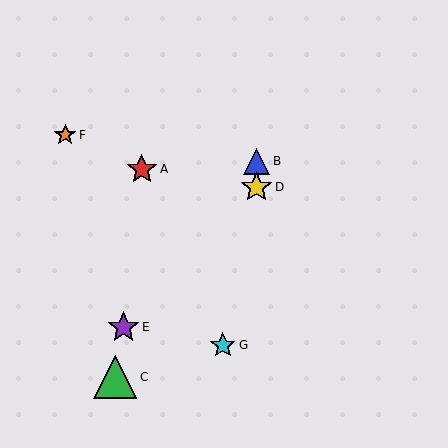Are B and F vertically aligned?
No, B is at x≈257 and F is at x≈65.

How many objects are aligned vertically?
2 objects (B, D) are aligned vertically.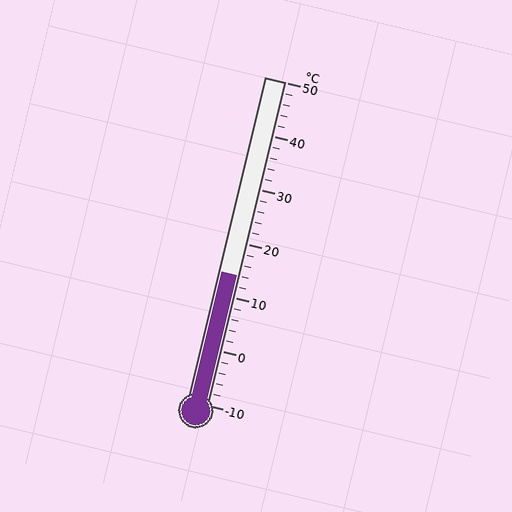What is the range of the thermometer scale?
The thermometer scale ranges from -10°C to 50°C.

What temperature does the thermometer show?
The thermometer shows approximately 14°C.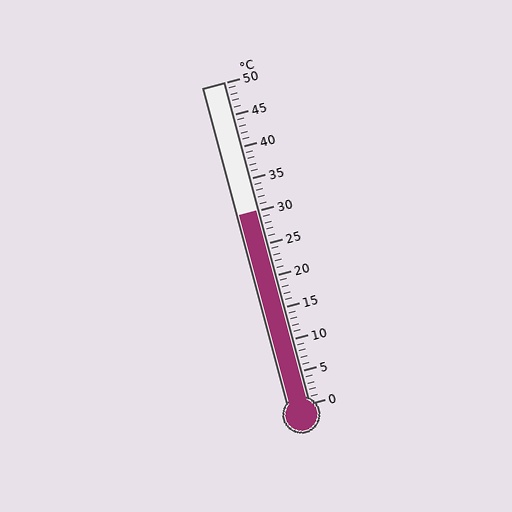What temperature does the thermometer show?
The thermometer shows approximately 30°C.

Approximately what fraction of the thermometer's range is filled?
The thermometer is filled to approximately 60% of its range.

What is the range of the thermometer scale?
The thermometer scale ranges from 0°C to 50°C.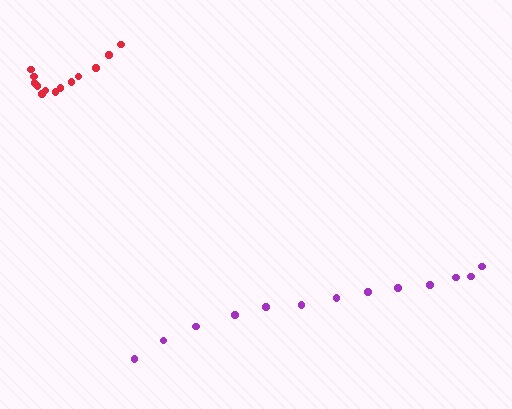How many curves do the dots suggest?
There are 2 distinct paths.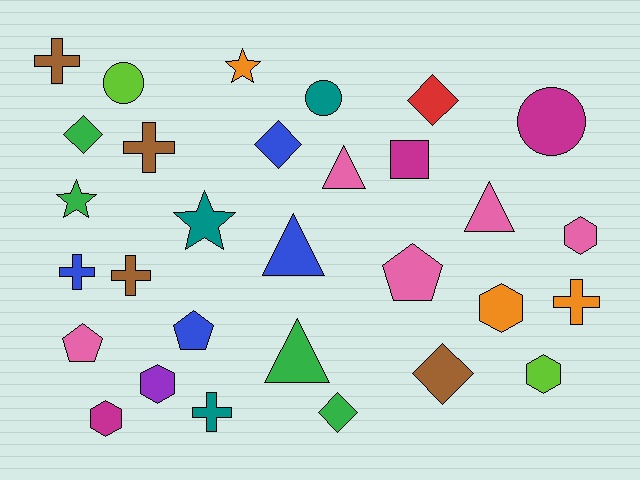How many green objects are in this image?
There are 4 green objects.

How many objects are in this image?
There are 30 objects.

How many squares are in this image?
There is 1 square.